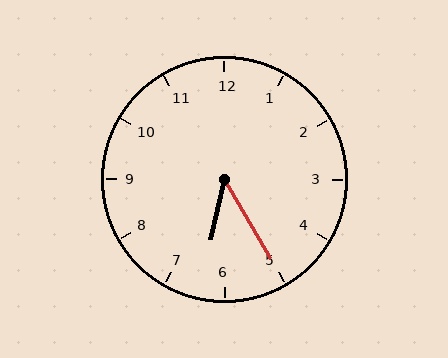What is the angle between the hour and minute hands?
Approximately 42 degrees.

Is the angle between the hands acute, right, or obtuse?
It is acute.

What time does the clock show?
6:25.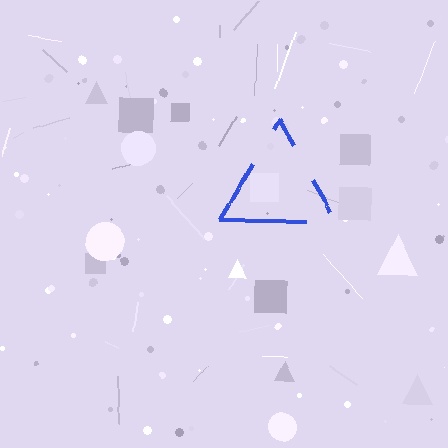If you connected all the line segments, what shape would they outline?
They would outline a triangle.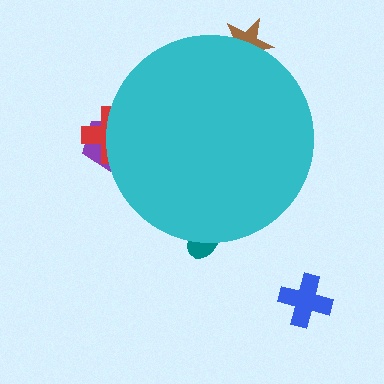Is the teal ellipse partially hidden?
Yes, the teal ellipse is partially hidden behind the cyan circle.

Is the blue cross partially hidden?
No, the blue cross is fully visible.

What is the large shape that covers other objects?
A cyan circle.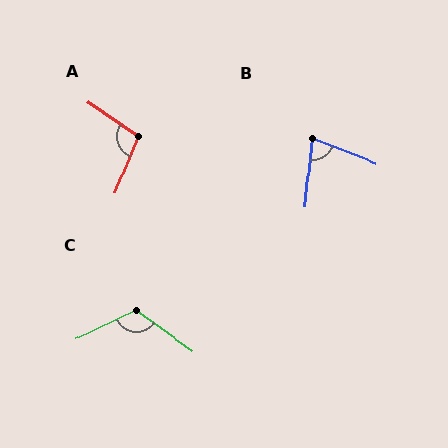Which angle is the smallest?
B, at approximately 74 degrees.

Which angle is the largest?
C, at approximately 118 degrees.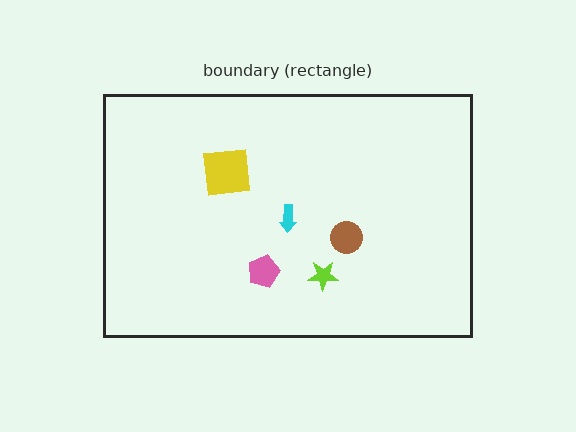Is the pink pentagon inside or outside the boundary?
Inside.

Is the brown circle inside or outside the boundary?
Inside.